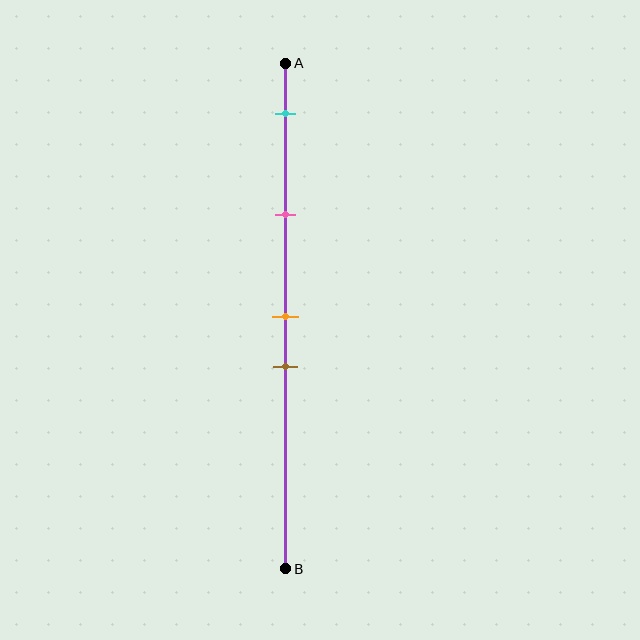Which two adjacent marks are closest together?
The orange and brown marks are the closest adjacent pair.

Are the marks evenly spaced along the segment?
No, the marks are not evenly spaced.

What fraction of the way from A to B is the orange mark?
The orange mark is approximately 50% (0.5) of the way from A to B.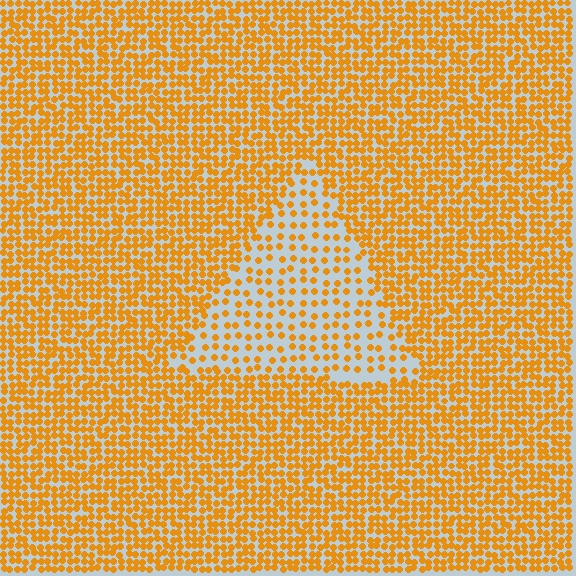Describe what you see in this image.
The image contains small orange elements arranged at two different densities. A triangle-shaped region is visible where the elements are less densely packed than the surrounding area.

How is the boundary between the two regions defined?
The boundary is defined by a change in element density (approximately 2.3x ratio). All elements are the same color, size, and shape.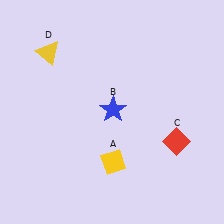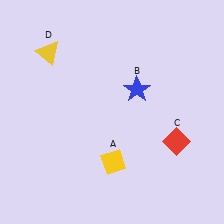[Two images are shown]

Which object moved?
The blue star (B) moved right.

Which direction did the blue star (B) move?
The blue star (B) moved right.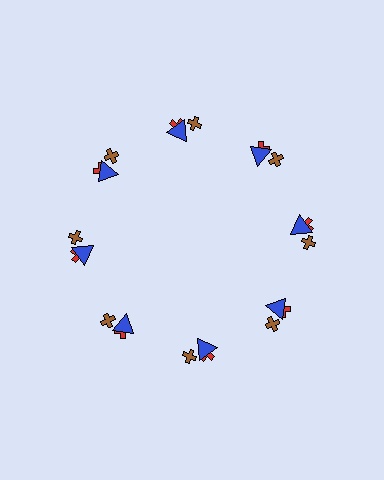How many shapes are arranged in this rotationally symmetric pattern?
There are 24 shapes, arranged in 8 groups of 3.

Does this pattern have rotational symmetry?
Yes, this pattern has 8-fold rotational symmetry. It looks the same after rotating 45 degrees around the center.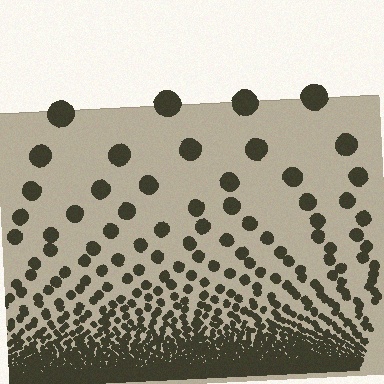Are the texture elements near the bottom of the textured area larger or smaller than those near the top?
Smaller. The gradient is inverted — elements near the bottom are smaller and denser.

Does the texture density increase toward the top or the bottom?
Density increases toward the bottom.